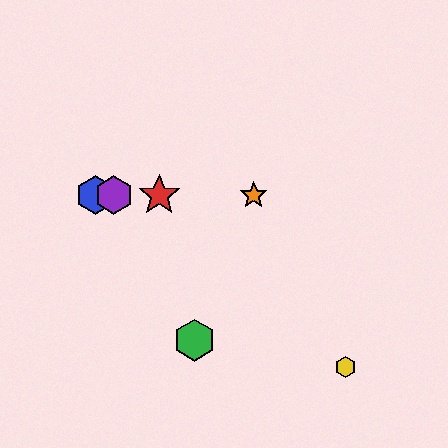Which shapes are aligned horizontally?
The red star, the blue hexagon, the purple hexagon, the orange star are aligned horizontally.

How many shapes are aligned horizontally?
4 shapes (the red star, the blue hexagon, the purple hexagon, the orange star) are aligned horizontally.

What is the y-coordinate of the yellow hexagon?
The yellow hexagon is at y≈367.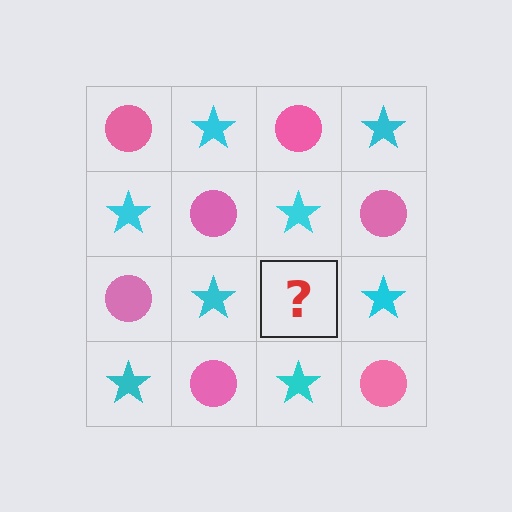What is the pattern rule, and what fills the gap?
The rule is that it alternates pink circle and cyan star in a checkerboard pattern. The gap should be filled with a pink circle.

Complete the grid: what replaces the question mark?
The question mark should be replaced with a pink circle.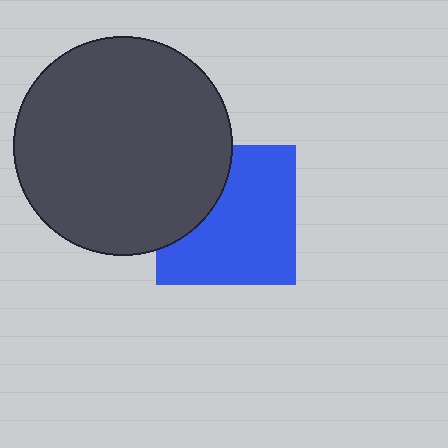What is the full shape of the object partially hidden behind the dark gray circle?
The partially hidden object is a blue square.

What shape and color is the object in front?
The object in front is a dark gray circle.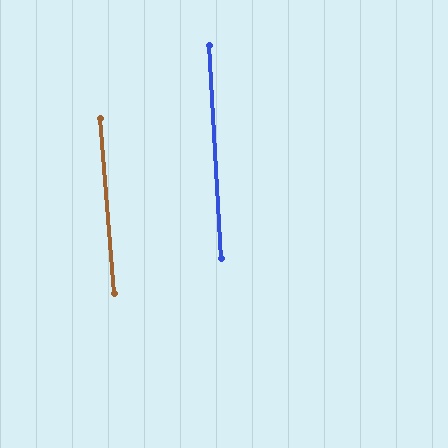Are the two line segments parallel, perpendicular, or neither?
Parallel — their directions differ by only 1.7°.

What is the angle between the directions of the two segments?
Approximately 2 degrees.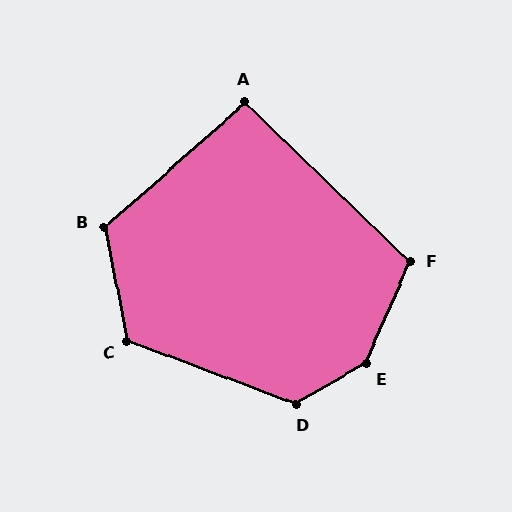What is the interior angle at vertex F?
Approximately 111 degrees (obtuse).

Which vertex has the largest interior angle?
E, at approximately 143 degrees.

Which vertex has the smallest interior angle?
A, at approximately 94 degrees.